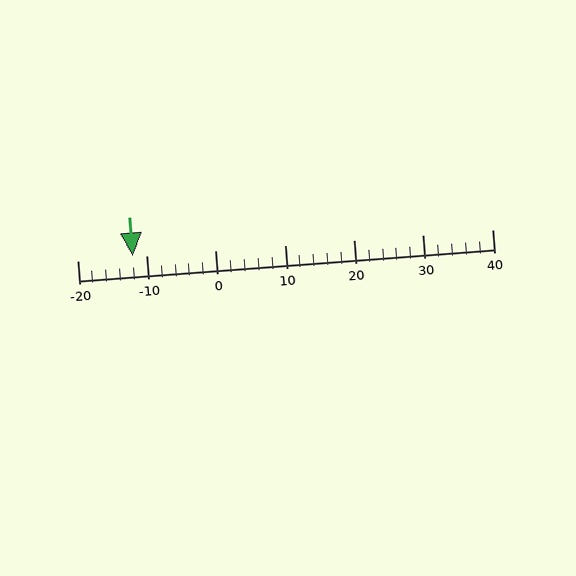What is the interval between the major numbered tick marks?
The major tick marks are spaced 10 units apart.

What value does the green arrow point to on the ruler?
The green arrow points to approximately -12.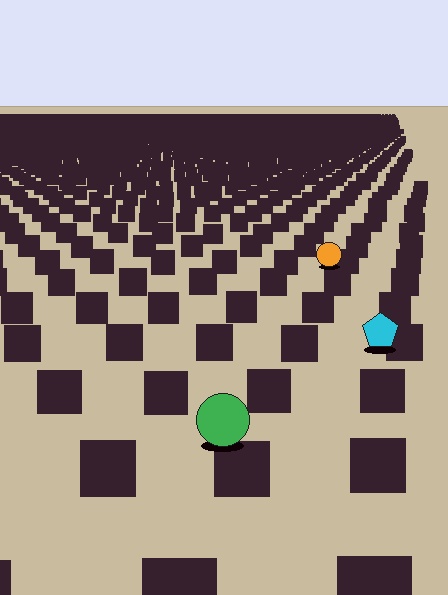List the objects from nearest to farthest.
From nearest to farthest: the green circle, the cyan pentagon, the orange circle.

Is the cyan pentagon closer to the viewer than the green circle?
No. The green circle is closer — you can tell from the texture gradient: the ground texture is coarser near it.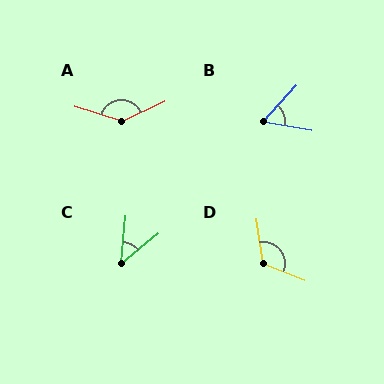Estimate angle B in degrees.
Approximately 57 degrees.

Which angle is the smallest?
C, at approximately 45 degrees.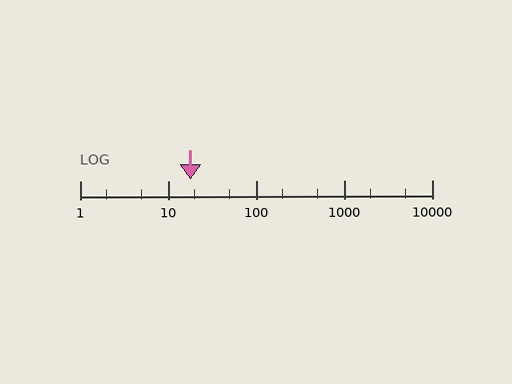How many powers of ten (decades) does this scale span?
The scale spans 4 decades, from 1 to 10000.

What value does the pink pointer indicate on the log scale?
The pointer indicates approximately 18.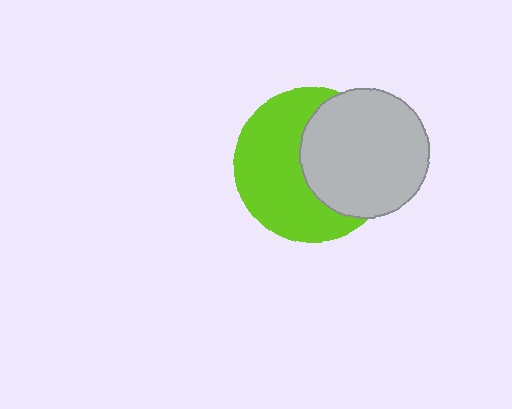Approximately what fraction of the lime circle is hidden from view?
Roughly 45% of the lime circle is hidden behind the light gray circle.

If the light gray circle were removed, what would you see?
You would see the complete lime circle.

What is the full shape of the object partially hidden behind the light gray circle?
The partially hidden object is a lime circle.